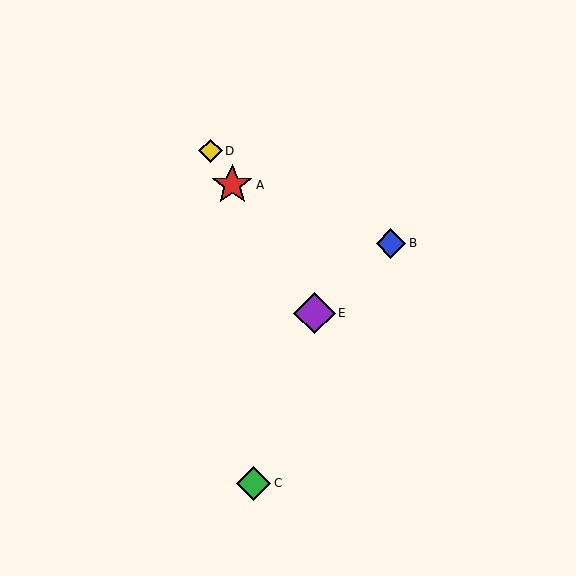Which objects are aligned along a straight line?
Objects A, D, E are aligned along a straight line.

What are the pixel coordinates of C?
Object C is at (254, 483).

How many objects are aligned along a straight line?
3 objects (A, D, E) are aligned along a straight line.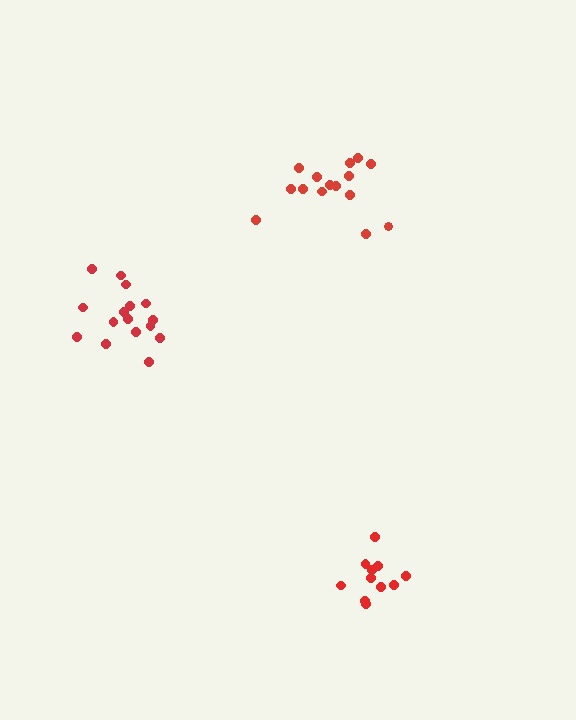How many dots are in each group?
Group 1: 11 dots, Group 2: 15 dots, Group 3: 16 dots (42 total).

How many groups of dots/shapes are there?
There are 3 groups.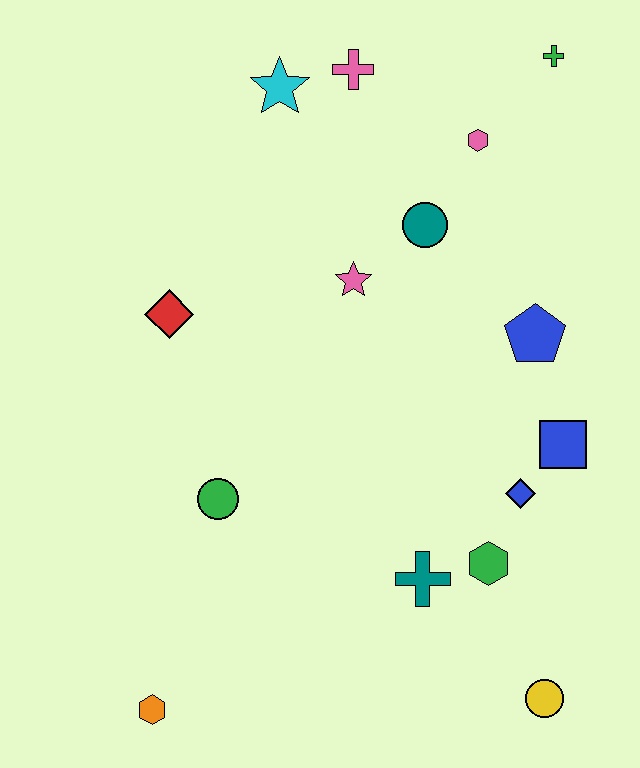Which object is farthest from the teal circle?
The orange hexagon is farthest from the teal circle.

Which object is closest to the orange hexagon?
The green circle is closest to the orange hexagon.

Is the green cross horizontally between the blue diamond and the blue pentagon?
No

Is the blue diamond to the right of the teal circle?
Yes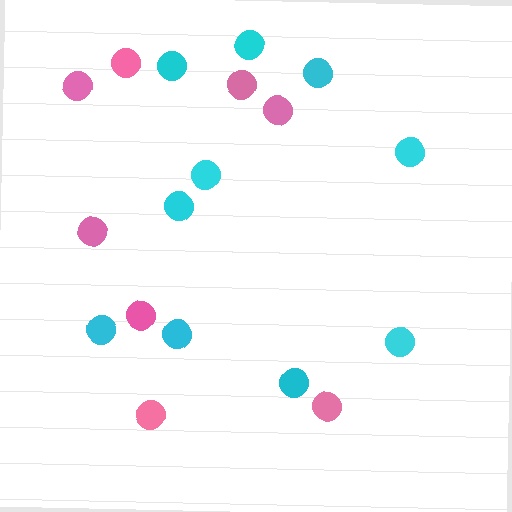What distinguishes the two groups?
There are 2 groups: one group of pink circles (8) and one group of cyan circles (10).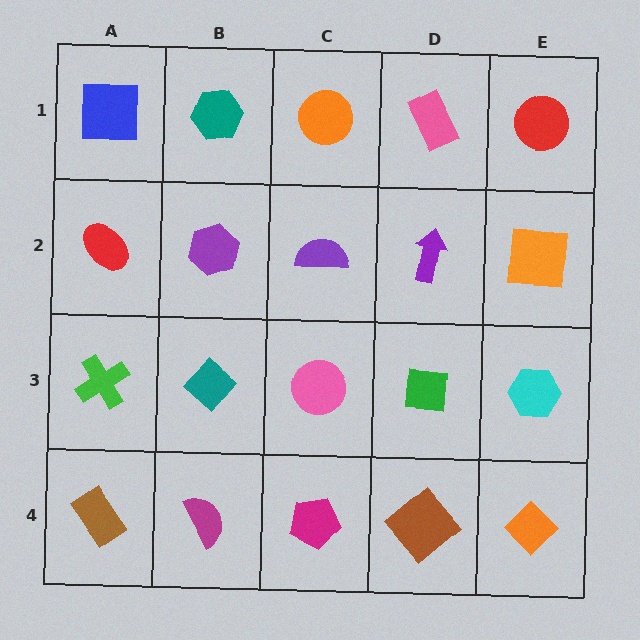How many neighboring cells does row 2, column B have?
4.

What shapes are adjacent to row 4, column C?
A pink circle (row 3, column C), a magenta semicircle (row 4, column B), a brown diamond (row 4, column D).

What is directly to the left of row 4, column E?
A brown diamond.